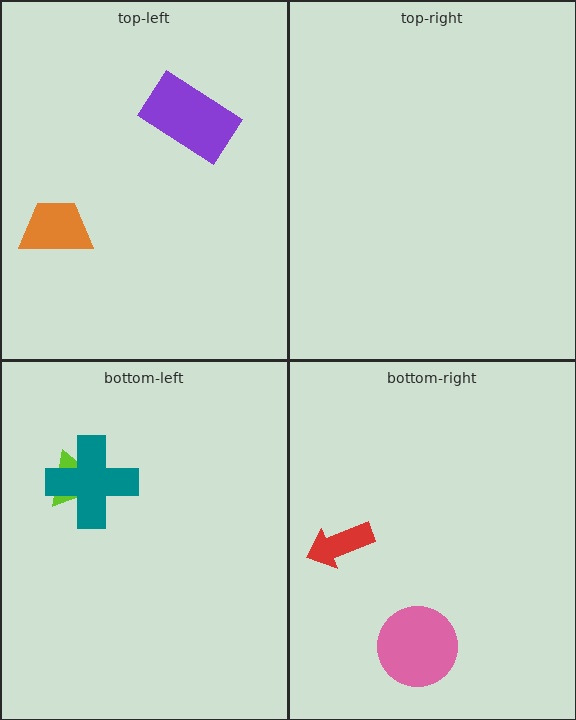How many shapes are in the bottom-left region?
2.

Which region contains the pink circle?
The bottom-right region.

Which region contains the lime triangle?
The bottom-left region.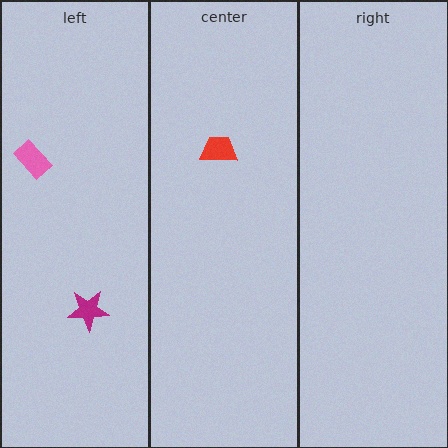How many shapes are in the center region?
1.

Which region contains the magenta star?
The left region.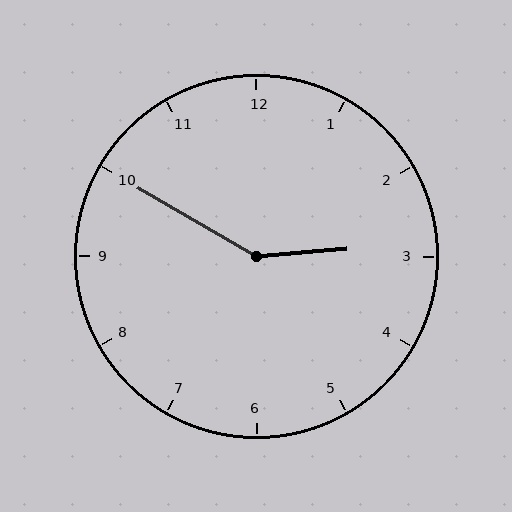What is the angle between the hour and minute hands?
Approximately 145 degrees.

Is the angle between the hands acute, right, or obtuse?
It is obtuse.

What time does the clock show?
2:50.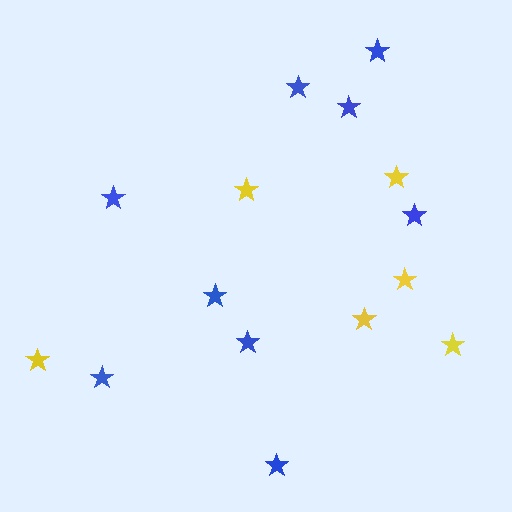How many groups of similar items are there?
There are 2 groups: one group of yellow stars (6) and one group of blue stars (9).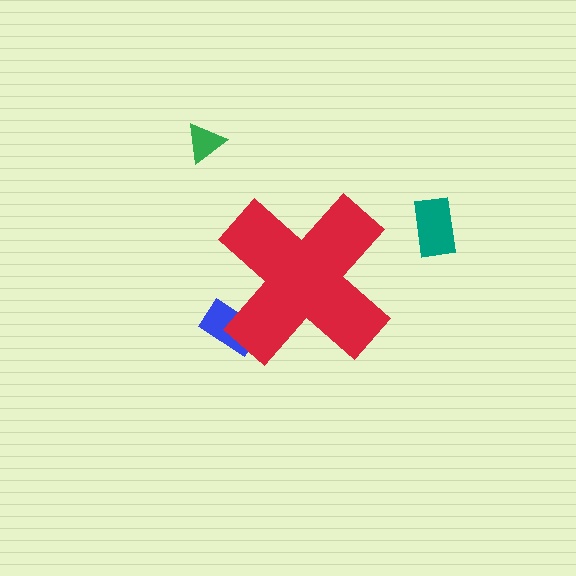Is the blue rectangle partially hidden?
Yes, the blue rectangle is partially hidden behind the red cross.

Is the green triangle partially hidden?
No, the green triangle is fully visible.